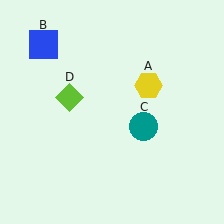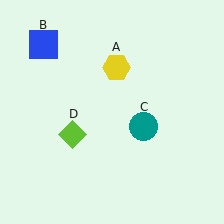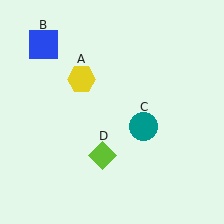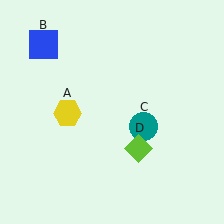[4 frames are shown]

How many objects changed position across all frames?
2 objects changed position: yellow hexagon (object A), lime diamond (object D).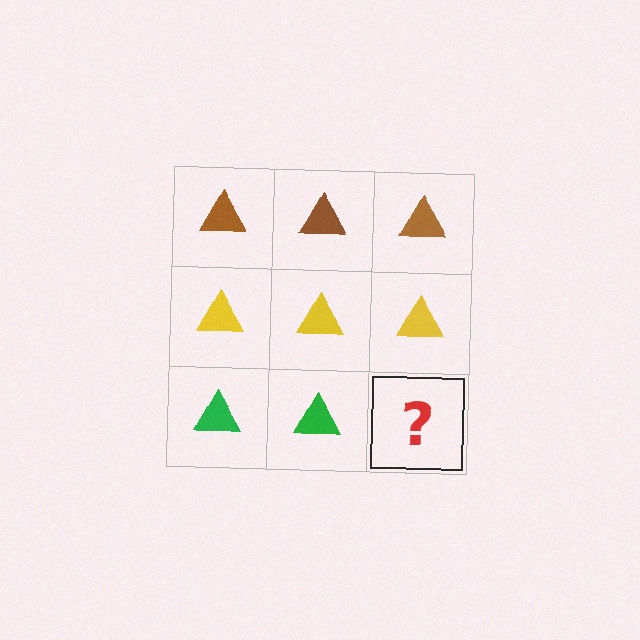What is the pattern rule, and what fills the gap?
The rule is that each row has a consistent color. The gap should be filled with a green triangle.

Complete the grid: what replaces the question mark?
The question mark should be replaced with a green triangle.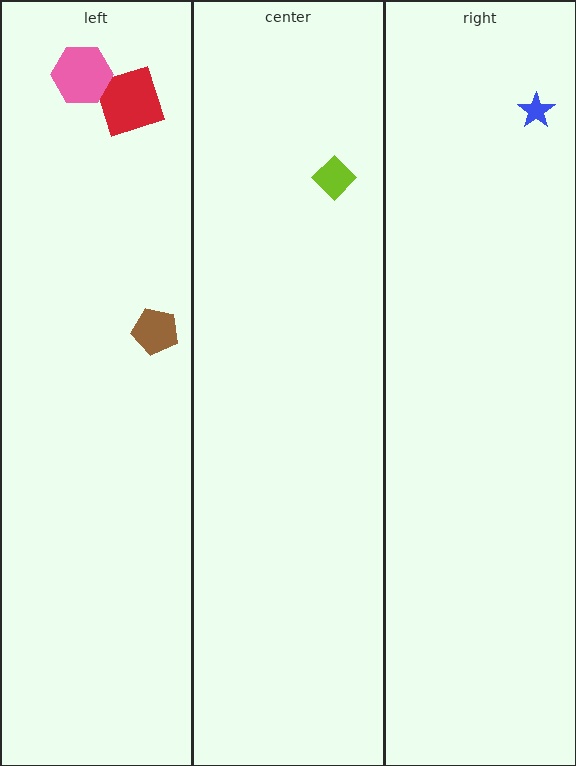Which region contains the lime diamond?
The center region.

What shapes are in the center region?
The lime diamond.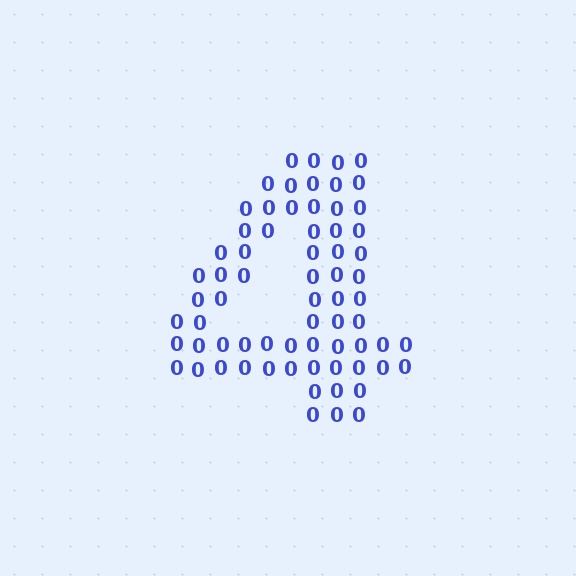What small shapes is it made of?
It is made of small digit 0's.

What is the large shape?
The large shape is the digit 4.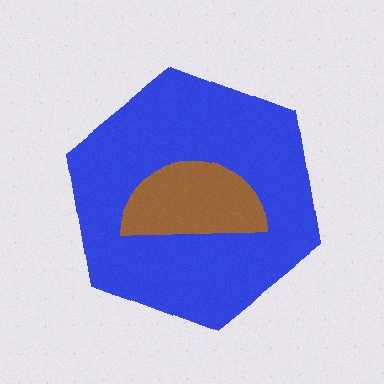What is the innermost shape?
The brown semicircle.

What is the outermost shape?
The blue hexagon.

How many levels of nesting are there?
2.